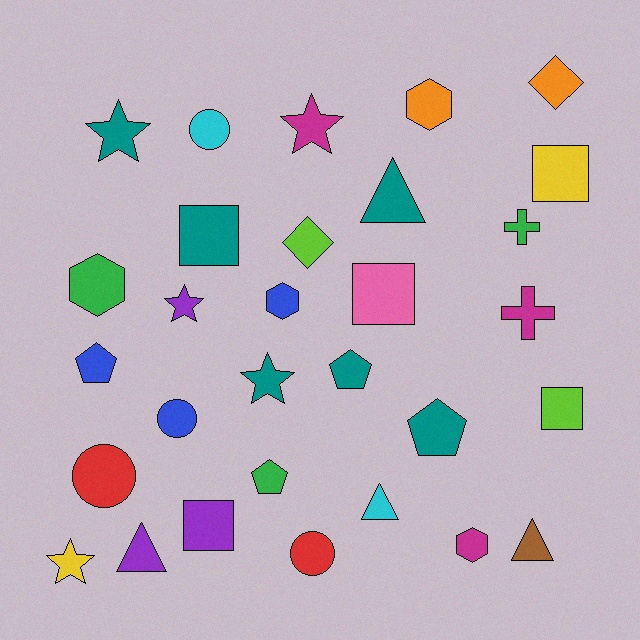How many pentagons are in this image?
There are 4 pentagons.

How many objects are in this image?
There are 30 objects.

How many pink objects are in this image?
There is 1 pink object.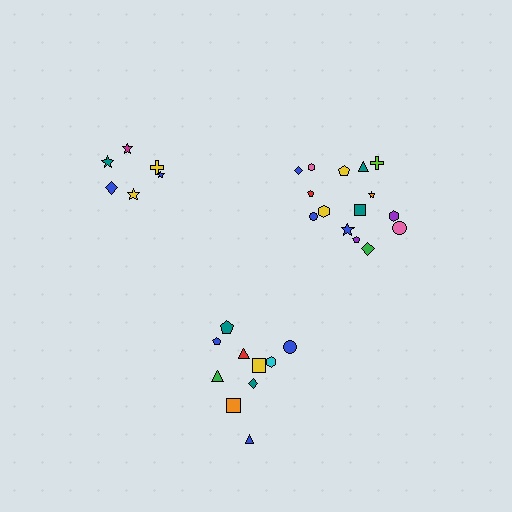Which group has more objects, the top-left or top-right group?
The top-right group.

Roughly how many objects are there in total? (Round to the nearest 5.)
Roughly 30 objects in total.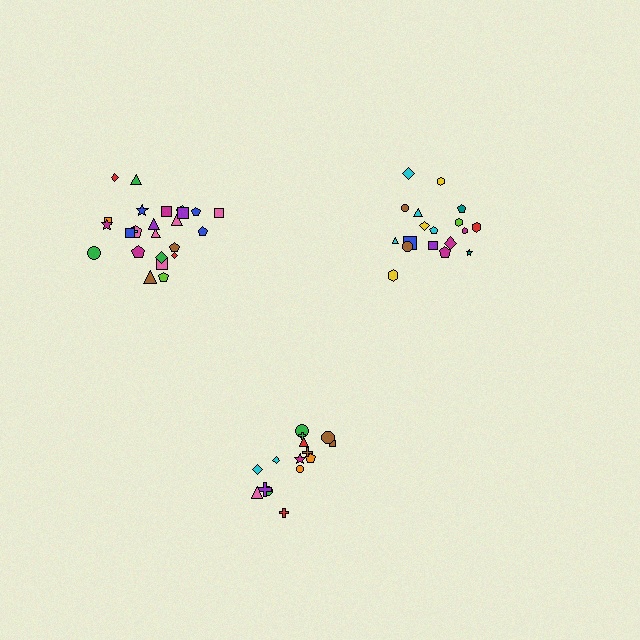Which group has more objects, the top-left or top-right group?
The top-left group.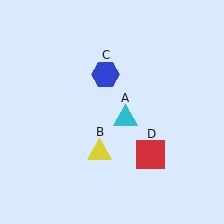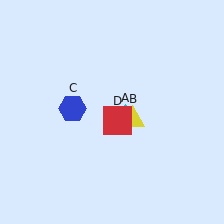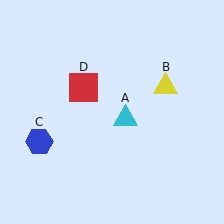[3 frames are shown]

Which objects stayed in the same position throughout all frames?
Cyan triangle (object A) remained stationary.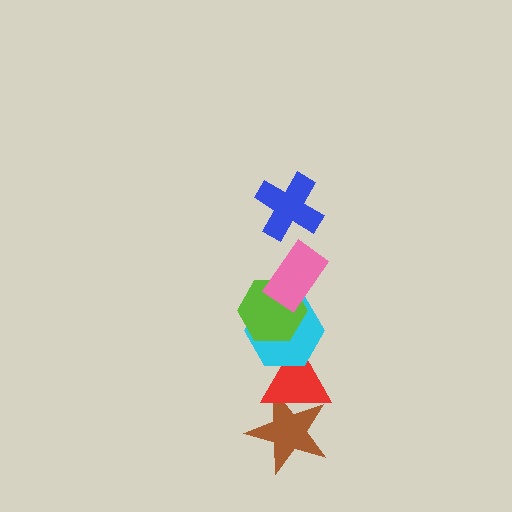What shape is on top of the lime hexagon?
The pink rectangle is on top of the lime hexagon.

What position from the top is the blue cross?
The blue cross is 1st from the top.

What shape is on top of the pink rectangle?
The blue cross is on top of the pink rectangle.